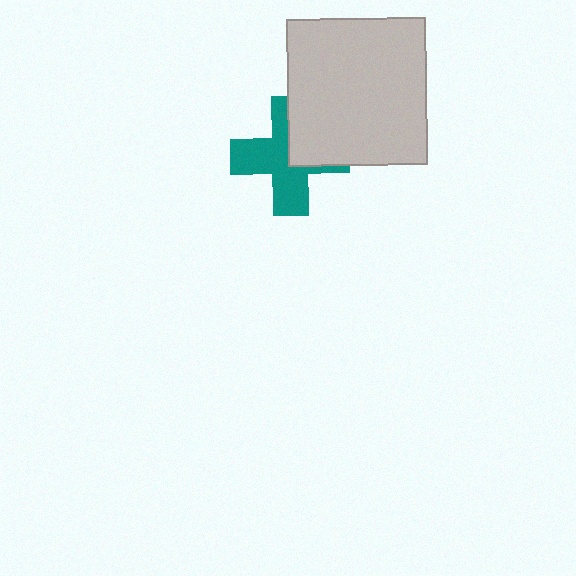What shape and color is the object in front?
The object in front is a light gray rectangle.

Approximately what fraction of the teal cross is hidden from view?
Roughly 37% of the teal cross is hidden behind the light gray rectangle.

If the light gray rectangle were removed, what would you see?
You would see the complete teal cross.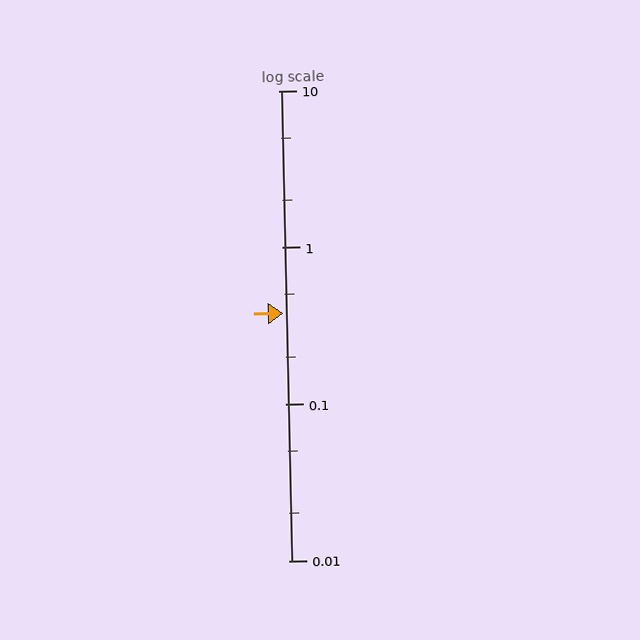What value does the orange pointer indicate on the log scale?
The pointer indicates approximately 0.38.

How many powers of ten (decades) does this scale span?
The scale spans 3 decades, from 0.01 to 10.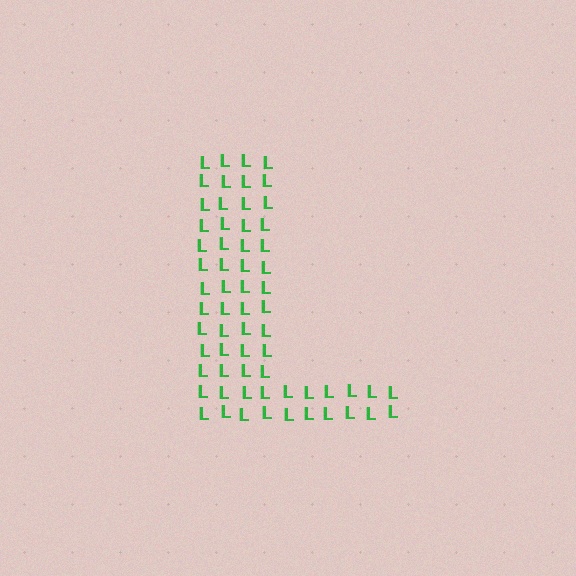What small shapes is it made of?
It is made of small letter L's.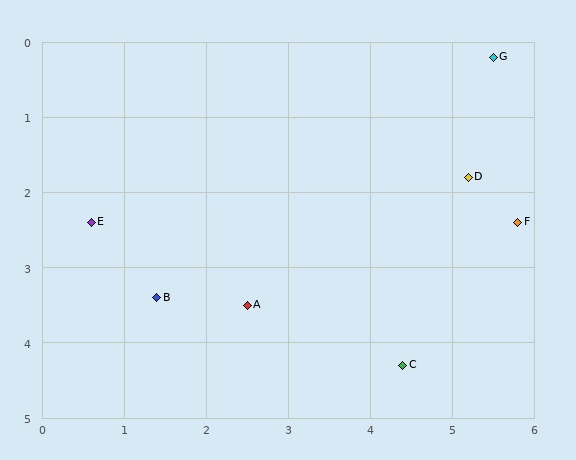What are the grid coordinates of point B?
Point B is at approximately (1.4, 3.4).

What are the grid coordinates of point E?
Point E is at approximately (0.6, 2.4).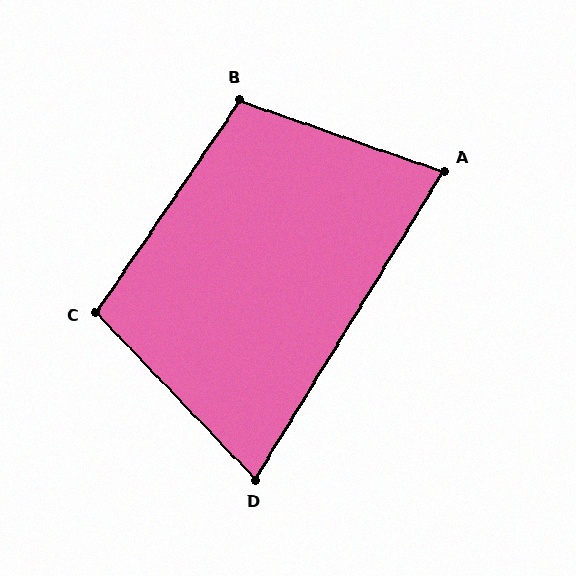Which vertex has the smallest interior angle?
D, at approximately 75 degrees.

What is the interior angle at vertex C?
Approximately 102 degrees (obtuse).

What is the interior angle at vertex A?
Approximately 78 degrees (acute).